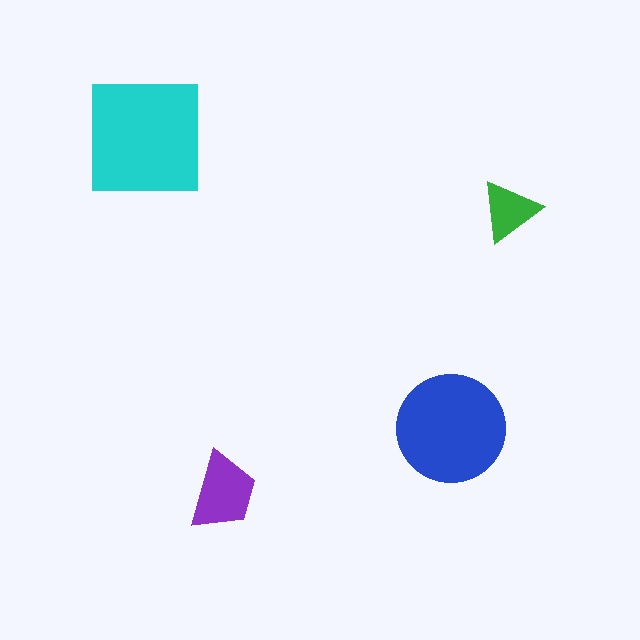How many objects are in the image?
There are 4 objects in the image.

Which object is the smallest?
The green triangle.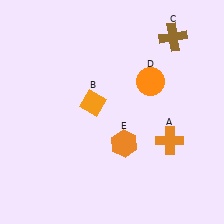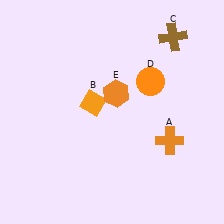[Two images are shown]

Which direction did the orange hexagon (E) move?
The orange hexagon (E) moved up.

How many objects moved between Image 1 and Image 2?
1 object moved between the two images.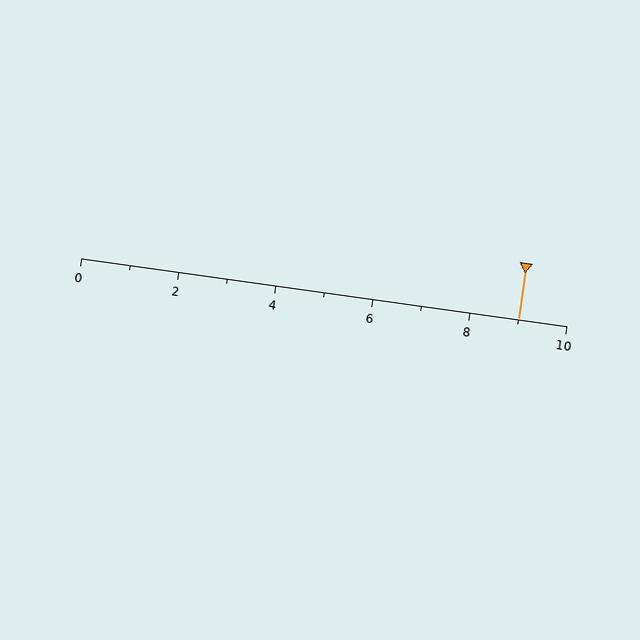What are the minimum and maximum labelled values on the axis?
The axis runs from 0 to 10.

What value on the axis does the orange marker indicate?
The marker indicates approximately 9.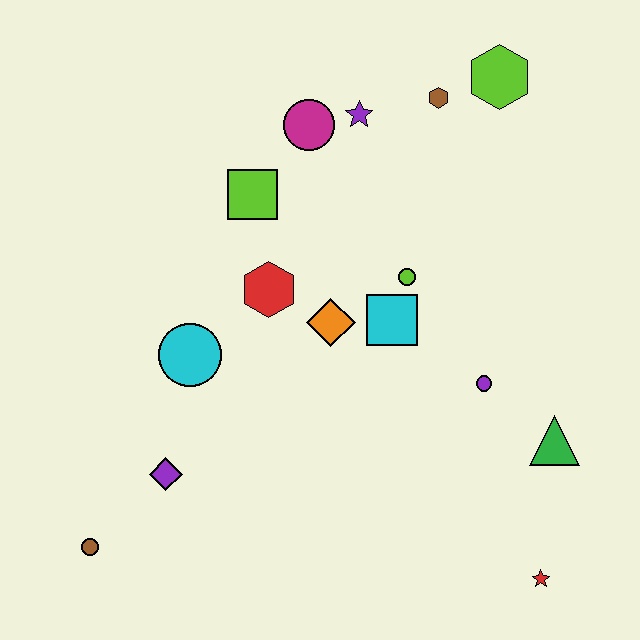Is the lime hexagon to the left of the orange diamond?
No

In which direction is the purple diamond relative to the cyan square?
The purple diamond is to the left of the cyan square.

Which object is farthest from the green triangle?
The brown circle is farthest from the green triangle.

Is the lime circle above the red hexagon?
Yes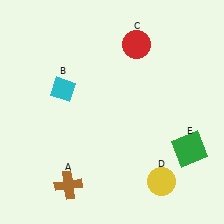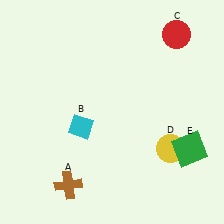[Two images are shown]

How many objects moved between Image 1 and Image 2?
3 objects moved between the two images.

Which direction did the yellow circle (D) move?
The yellow circle (D) moved up.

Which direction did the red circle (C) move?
The red circle (C) moved right.